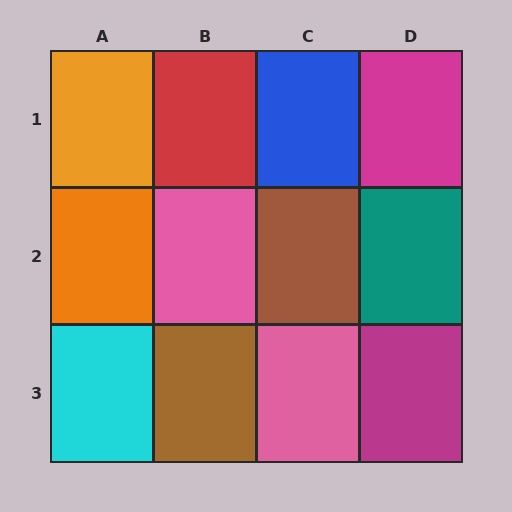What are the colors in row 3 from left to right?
Cyan, brown, pink, magenta.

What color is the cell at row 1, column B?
Red.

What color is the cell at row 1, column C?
Blue.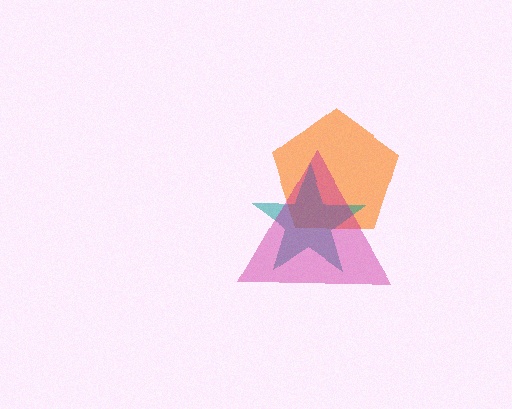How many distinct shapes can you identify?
There are 3 distinct shapes: an orange pentagon, a teal star, a magenta triangle.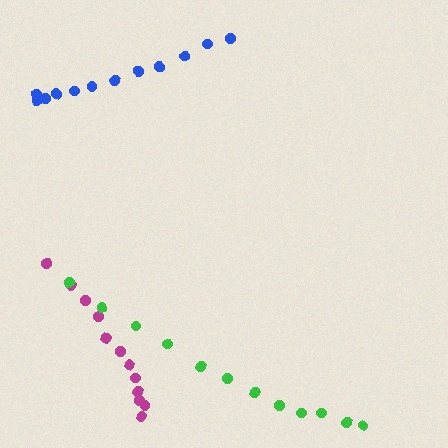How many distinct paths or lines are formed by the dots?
There are 3 distinct paths.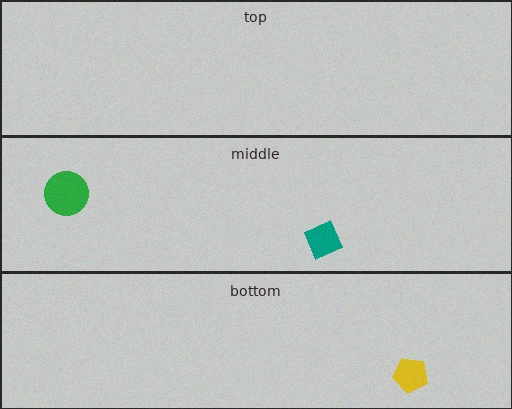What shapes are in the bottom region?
The yellow pentagon.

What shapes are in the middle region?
The green circle, the teal diamond.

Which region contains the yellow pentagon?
The bottom region.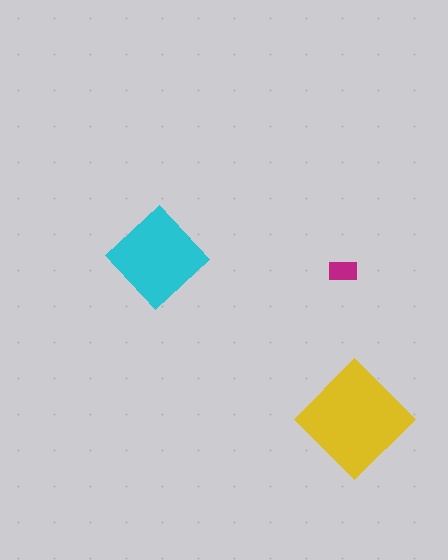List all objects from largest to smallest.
The yellow diamond, the cyan diamond, the magenta rectangle.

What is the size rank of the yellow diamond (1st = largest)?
1st.